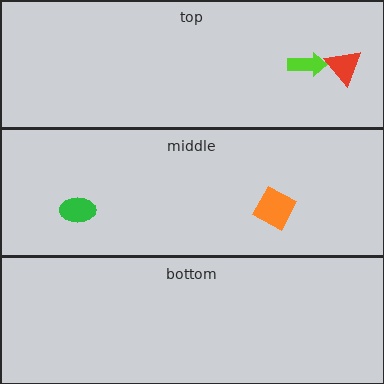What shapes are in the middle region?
The orange square, the green ellipse.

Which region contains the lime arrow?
The top region.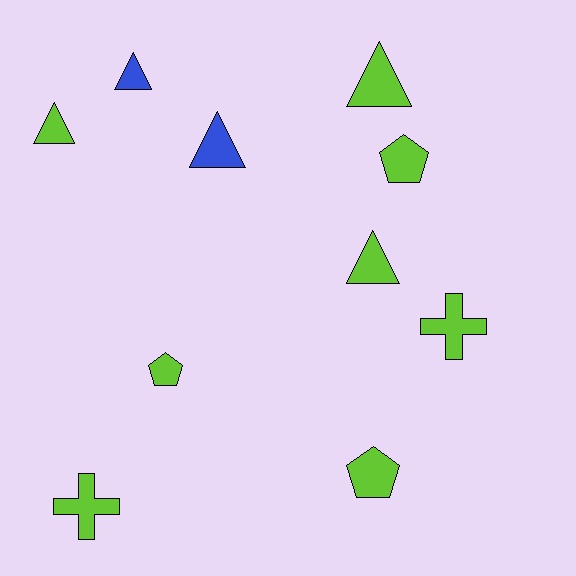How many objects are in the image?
There are 10 objects.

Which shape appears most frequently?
Triangle, with 5 objects.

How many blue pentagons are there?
There are no blue pentagons.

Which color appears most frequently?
Lime, with 8 objects.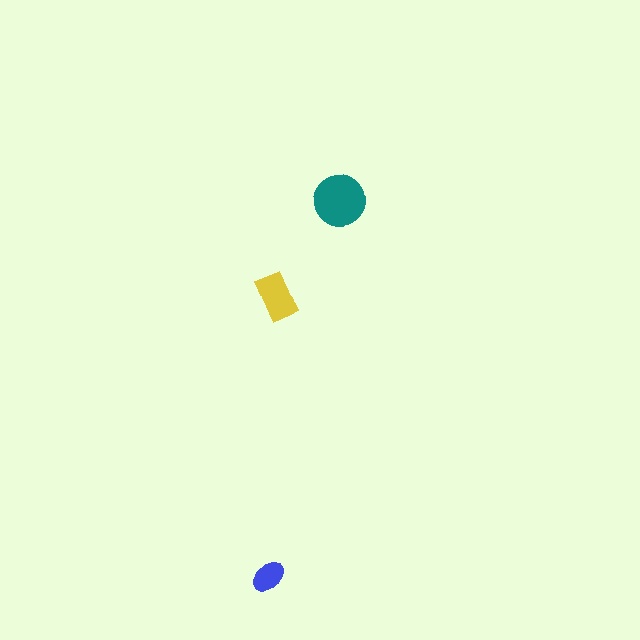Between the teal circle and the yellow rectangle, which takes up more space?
The teal circle.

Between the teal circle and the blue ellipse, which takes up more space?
The teal circle.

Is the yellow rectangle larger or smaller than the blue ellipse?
Larger.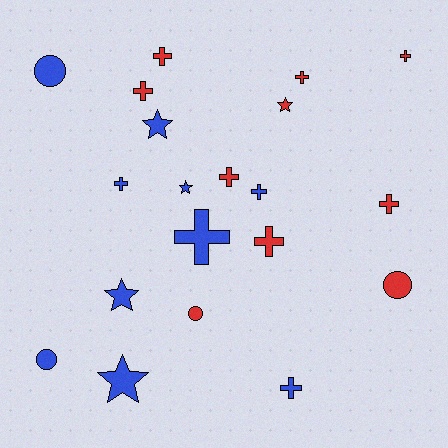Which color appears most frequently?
Red, with 10 objects.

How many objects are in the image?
There are 20 objects.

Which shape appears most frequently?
Cross, with 11 objects.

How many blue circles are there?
There are 2 blue circles.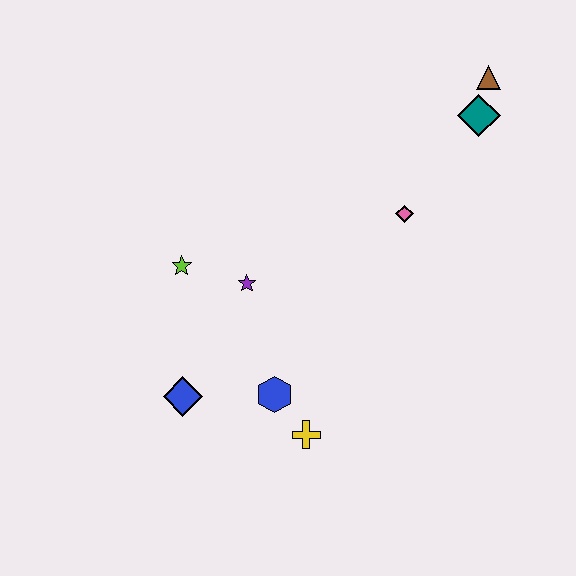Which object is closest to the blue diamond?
The blue hexagon is closest to the blue diamond.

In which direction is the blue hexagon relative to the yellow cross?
The blue hexagon is above the yellow cross.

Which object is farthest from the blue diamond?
The brown triangle is farthest from the blue diamond.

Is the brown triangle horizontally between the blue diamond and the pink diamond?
No